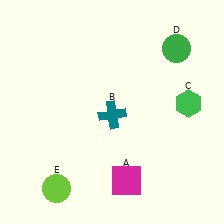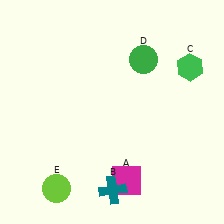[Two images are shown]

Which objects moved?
The objects that moved are: the teal cross (B), the green hexagon (C), the green circle (D).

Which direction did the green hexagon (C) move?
The green hexagon (C) moved up.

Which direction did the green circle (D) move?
The green circle (D) moved left.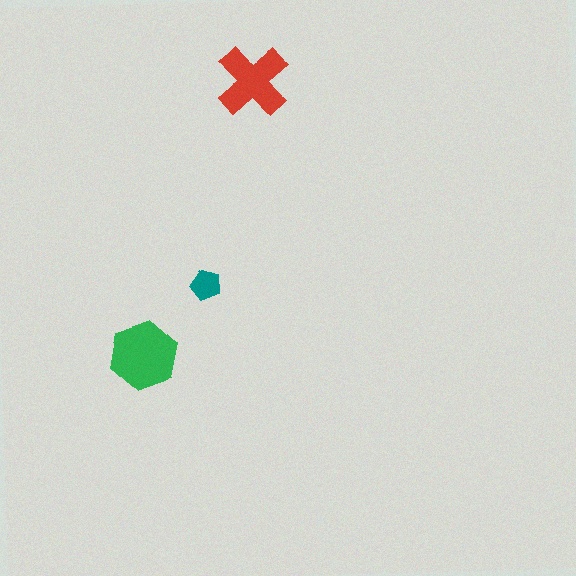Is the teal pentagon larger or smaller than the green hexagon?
Smaller.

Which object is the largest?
The green hexagon.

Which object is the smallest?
The teal pentagon.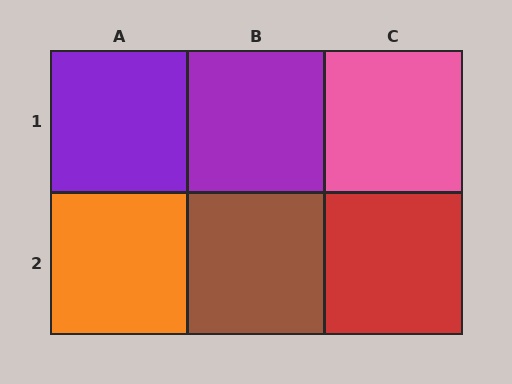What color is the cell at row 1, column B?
Purple.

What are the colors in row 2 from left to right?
Orange, brown, red.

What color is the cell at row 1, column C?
Pink.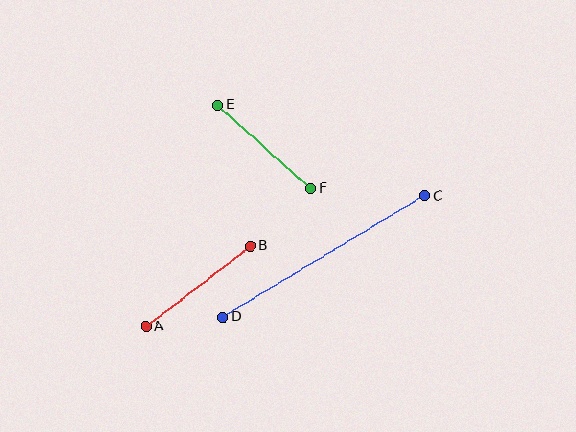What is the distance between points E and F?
The distance is approximately 124 pixels.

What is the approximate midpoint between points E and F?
The midpoint is at approximately (264, 147) pixels.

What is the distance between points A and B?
The distance is approximately 132 pixels.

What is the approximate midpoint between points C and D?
The midpoint is at approximately (324, 257) pixels.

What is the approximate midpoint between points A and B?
The midpoint is at approximately (198, 286) pixels.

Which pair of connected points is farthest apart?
Points C and D are farthest apart.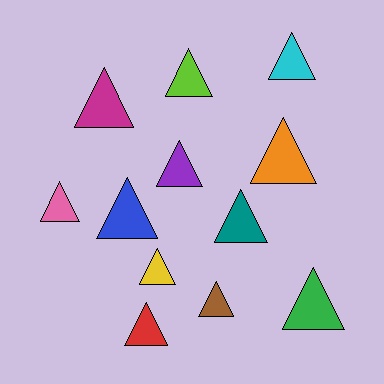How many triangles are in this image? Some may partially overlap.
There are 12 triangles.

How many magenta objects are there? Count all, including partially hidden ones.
There is 1 magenta object.